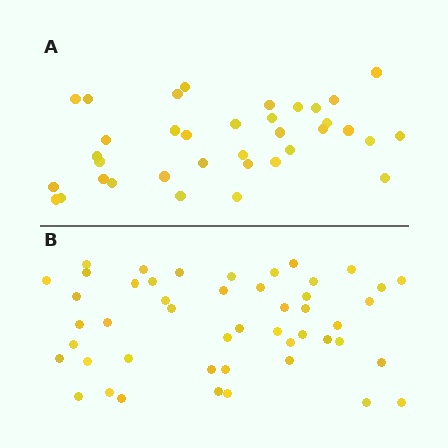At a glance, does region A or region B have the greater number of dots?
Region B (the bottom region) has more dots.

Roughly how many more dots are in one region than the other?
Region B has roughly 12 or so more dots than region A.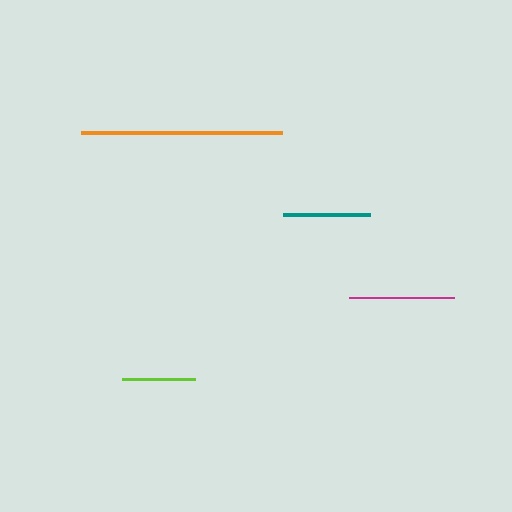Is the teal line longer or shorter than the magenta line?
The magenta line is longer than the teal line.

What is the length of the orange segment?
The orange segment is approximately 201 pixels long.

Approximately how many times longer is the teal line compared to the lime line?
The teal line is approximately 1.2 times the length of the lime line.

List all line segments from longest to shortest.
From longest to shortest: orange, magenta, teal, lime.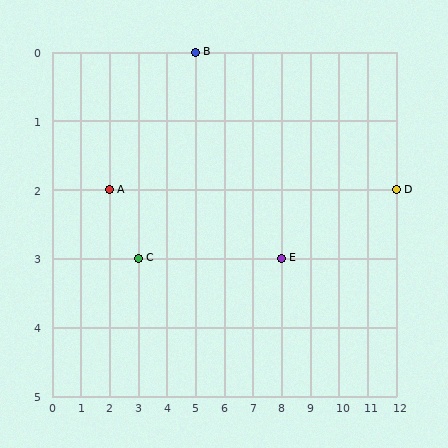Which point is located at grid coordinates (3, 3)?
Point C is at (3, 3).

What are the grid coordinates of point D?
Point D is at grid coordinates (12, 2).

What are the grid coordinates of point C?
Point C is at grid coordinates (3, 3).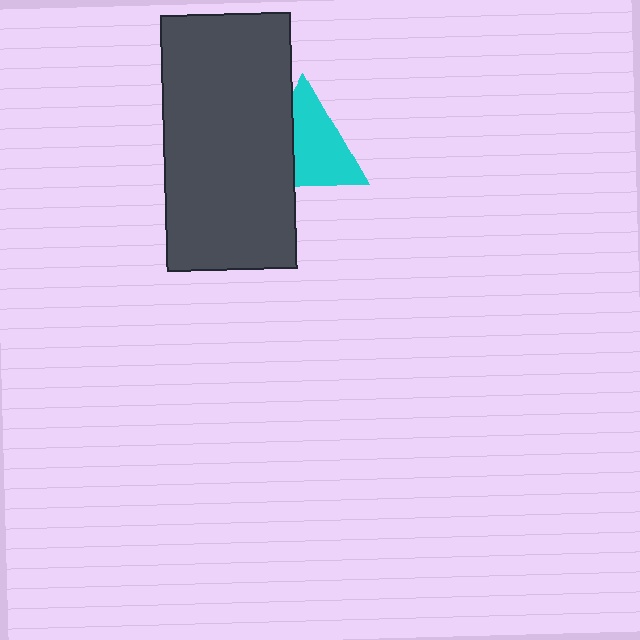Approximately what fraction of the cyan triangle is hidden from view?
Roughly 36% of the cyan triangle is hidden behind the dark gray rectangle.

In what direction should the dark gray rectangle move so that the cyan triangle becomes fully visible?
The dark gray rectangle should move left. That is the shortest direction to clear the overlap and leave the cyan triangle fully visible.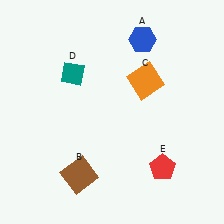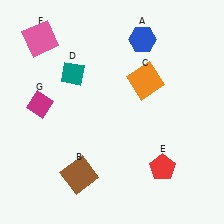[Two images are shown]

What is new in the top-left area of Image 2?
A magenta diamond (G) was added in the top-left area of Image 2.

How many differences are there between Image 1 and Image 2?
There are 2 differences between the two images.